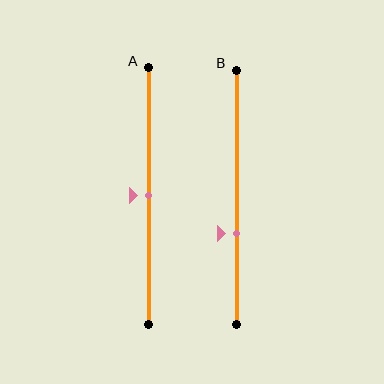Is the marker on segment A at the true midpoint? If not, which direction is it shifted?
Yes, the marker on segment A is at the true midpoint.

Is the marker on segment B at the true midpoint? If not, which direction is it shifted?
No, the marker on segment B is shifted downward by about 14% of the segment length.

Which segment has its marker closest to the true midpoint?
Segment A has its marker closest to the true midpoint.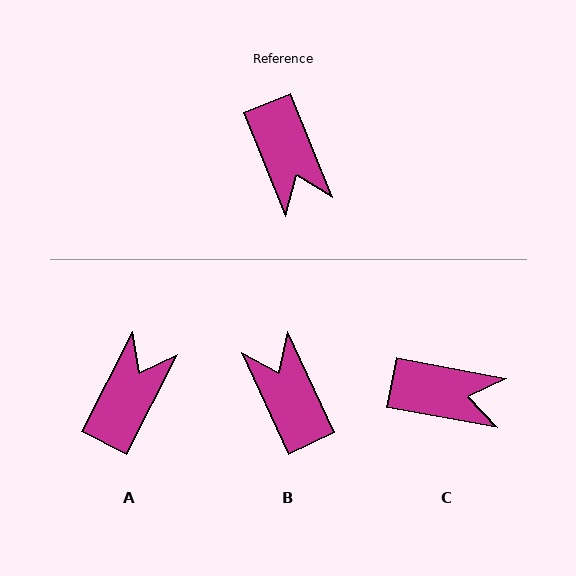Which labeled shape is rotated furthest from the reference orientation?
B, about 177 degrees away.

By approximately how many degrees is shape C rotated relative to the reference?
Approximately 58 degrees counter-clockwise.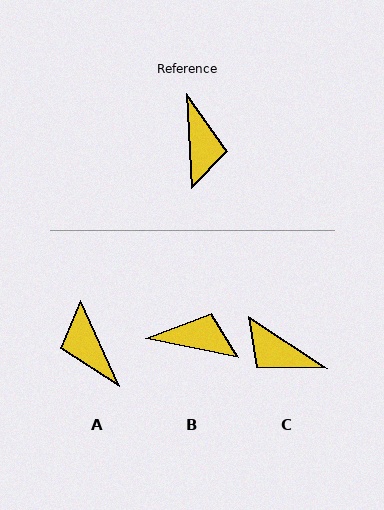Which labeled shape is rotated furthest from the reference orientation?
A, about 158 degrees away.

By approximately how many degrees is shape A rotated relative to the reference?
Approximately 158 degrees clockwise.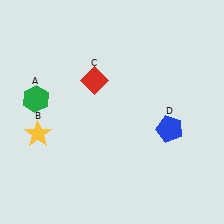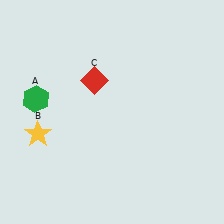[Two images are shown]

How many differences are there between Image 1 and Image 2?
There is 1 difference between the two images.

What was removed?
The blue pentagon (D) was removed in Image 2.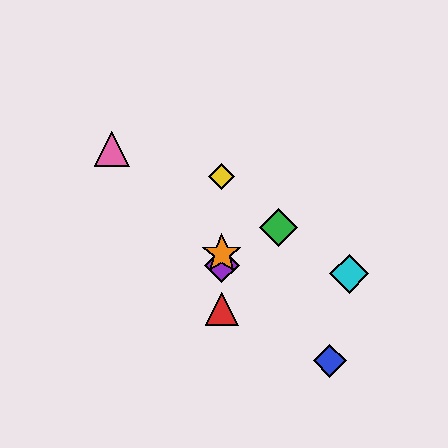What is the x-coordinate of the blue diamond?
The blue diamond is at x≈330.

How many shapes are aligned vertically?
4 shapes (the red triangle, the yellow diamond, the purple diamond, the orange star) are aligned vertically.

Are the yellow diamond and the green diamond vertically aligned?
No, the yellow diamond is at x≈222 and the green diamond is at x≈279.